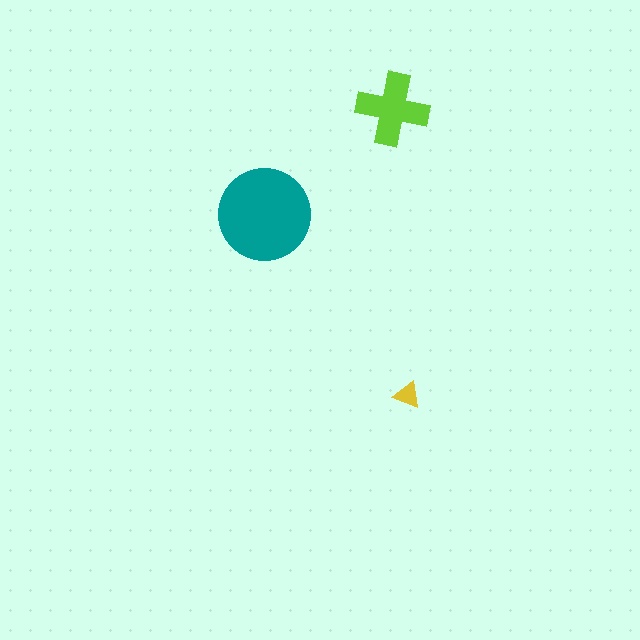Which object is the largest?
The teal circle.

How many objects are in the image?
There are 3 objects in the image.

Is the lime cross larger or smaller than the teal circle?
Smaller.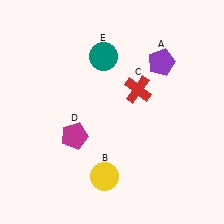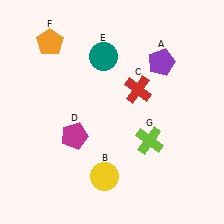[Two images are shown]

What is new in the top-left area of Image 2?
An orange pentagon (F) was added in the top-left area of Image 2.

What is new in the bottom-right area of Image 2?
A lime cross (G) was added in the bottom-right area of Image 2.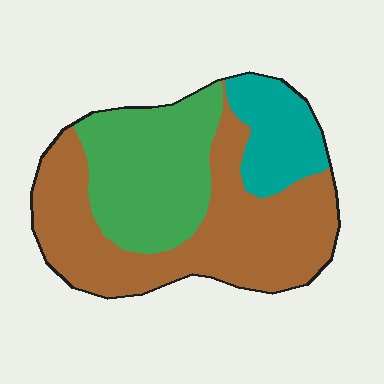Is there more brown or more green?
Brown.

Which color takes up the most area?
Brown, at roughly 50%.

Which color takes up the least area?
Teal, at roughly 15%.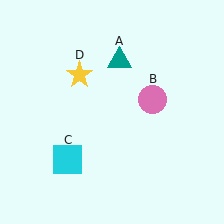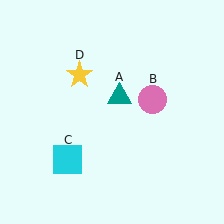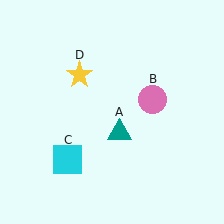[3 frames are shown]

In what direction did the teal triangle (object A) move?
The teal triangle (object A) moved down.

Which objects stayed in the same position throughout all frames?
Pink circle (object B) and cyan square (object C) and yellow star (object D) remained stationary.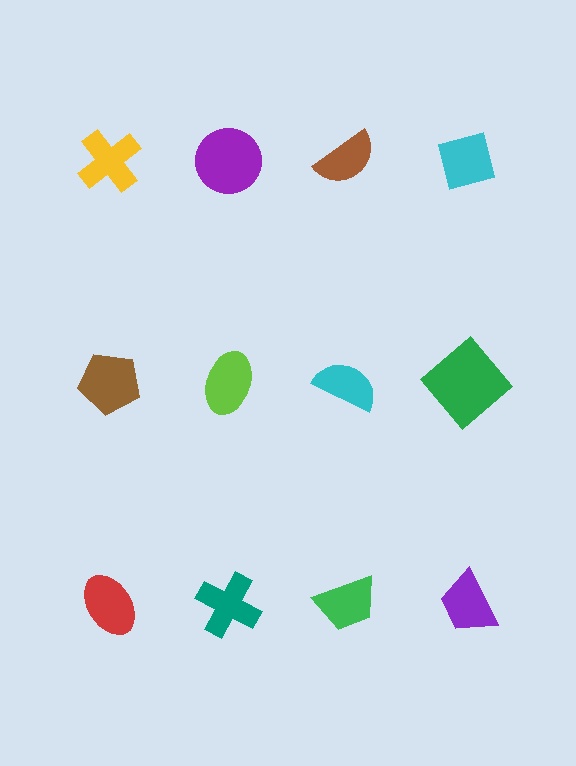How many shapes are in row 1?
4 shapes.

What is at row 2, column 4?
A green diamond.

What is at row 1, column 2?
A purple circle.